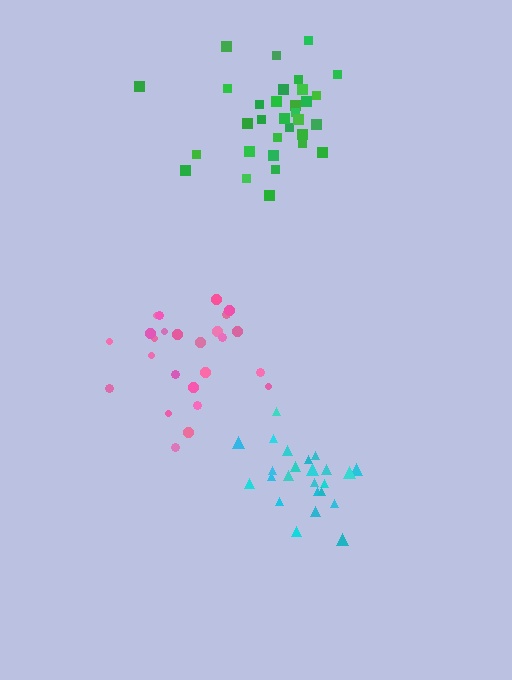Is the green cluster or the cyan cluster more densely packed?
Cyan.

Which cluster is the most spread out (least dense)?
Green.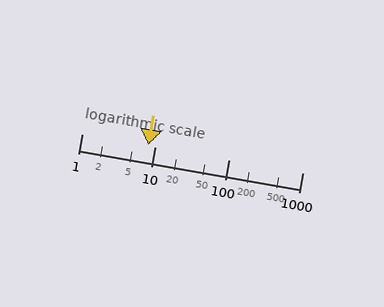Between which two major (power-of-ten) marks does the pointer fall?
The pointer is between 1 and 10.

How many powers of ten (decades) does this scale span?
The scale spans 3 decades, from 1 to 1000.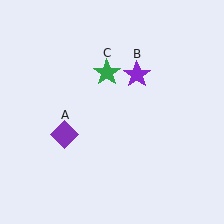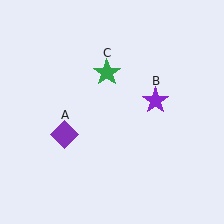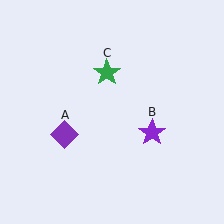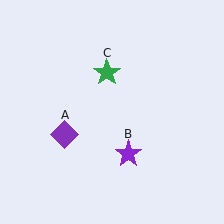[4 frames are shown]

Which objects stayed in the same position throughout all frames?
Purple diamond (object A) and green star (object C) remained stationary.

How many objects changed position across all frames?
1 object changed position: purple star (object B).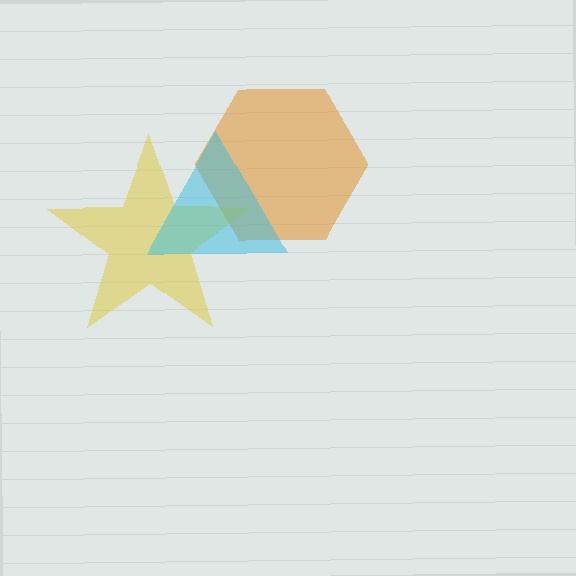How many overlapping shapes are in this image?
There are 3 overlapping shapes in the image.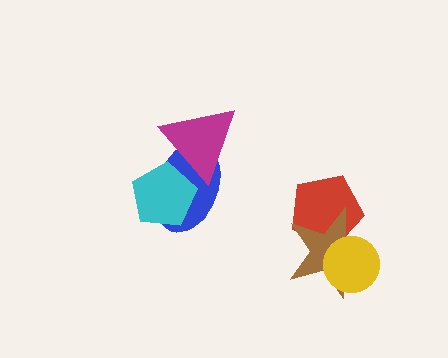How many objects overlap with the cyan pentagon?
2 objects overlap with the cyan pentagon.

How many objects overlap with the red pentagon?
2 objects overlap with the red pentagon.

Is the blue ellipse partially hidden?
Yes, it is partially covered by another shape.